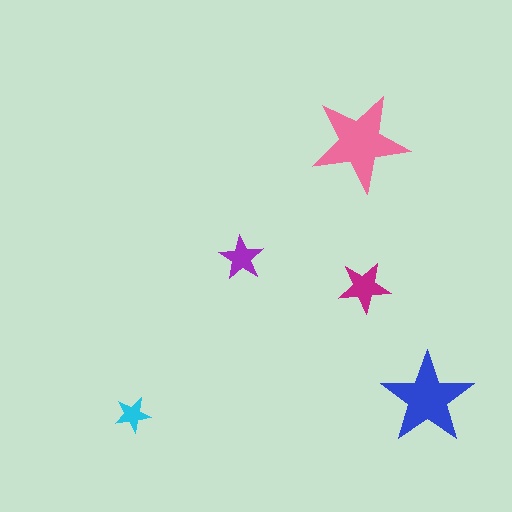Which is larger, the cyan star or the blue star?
The blue one.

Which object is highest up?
The pink star is topmost.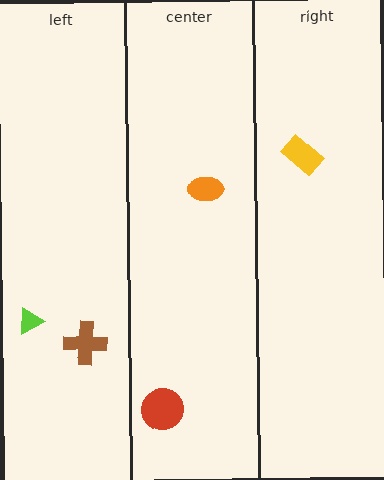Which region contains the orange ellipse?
The center region.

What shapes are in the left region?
The brown cross, the lime triangle.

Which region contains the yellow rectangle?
The right region.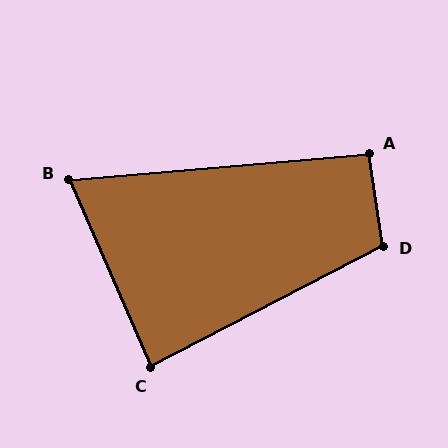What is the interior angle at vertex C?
Approximately 86 degrees (approximately right).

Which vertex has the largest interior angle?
D, at approximately 109 degrees.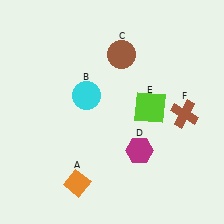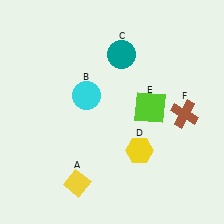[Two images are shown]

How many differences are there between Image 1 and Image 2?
There are 3 differences between the two images.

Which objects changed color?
A changed from orange to yellow. C changed from brown to teal. D changed from magenta to yellow.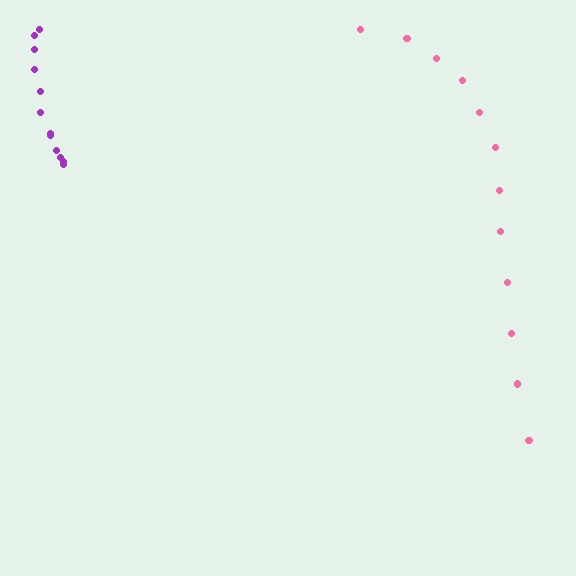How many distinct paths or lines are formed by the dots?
There are 2 distinct paths.